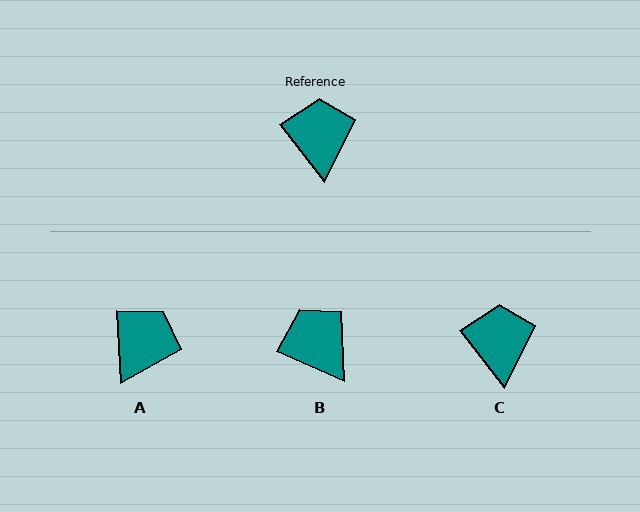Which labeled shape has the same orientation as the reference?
C.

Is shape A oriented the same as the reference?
No, it is off by about 35 degrees.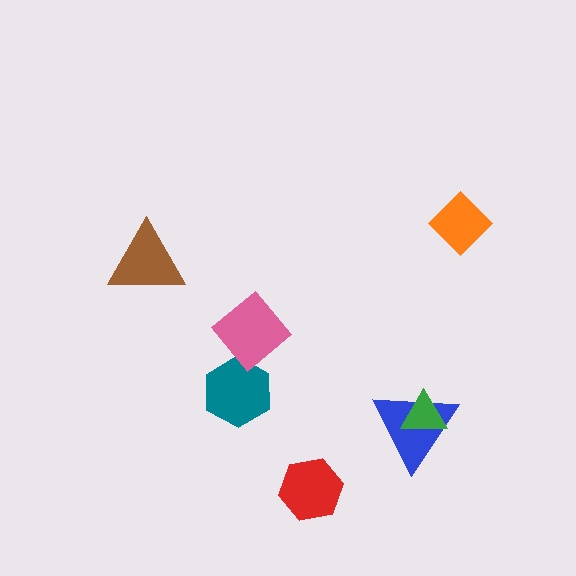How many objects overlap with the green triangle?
1 object overlaps with the green triangle.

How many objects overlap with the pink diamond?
1 object overlaps with the pink diamond.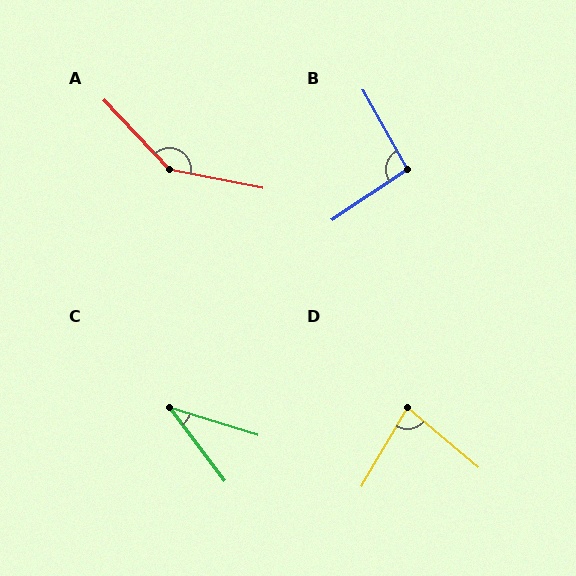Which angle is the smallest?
C, at approximately 36 degrees.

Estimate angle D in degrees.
Approximately 80 degrees.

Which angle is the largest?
A, at approximately 145 degrees.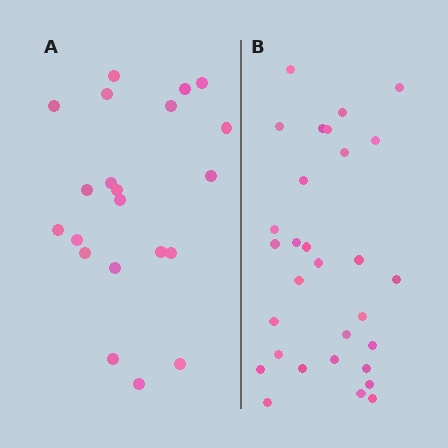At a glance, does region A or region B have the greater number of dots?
Region B (the right region) has more dots.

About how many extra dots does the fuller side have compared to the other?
Region B has roughly 8 or so more dots than region A.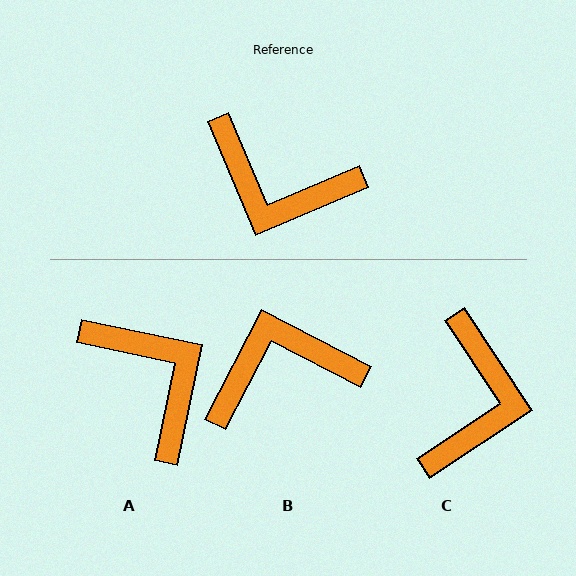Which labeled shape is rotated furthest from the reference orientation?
A, about 145 degrees away.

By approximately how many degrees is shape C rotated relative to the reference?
Approximately 100 degrees counter-clockwise.